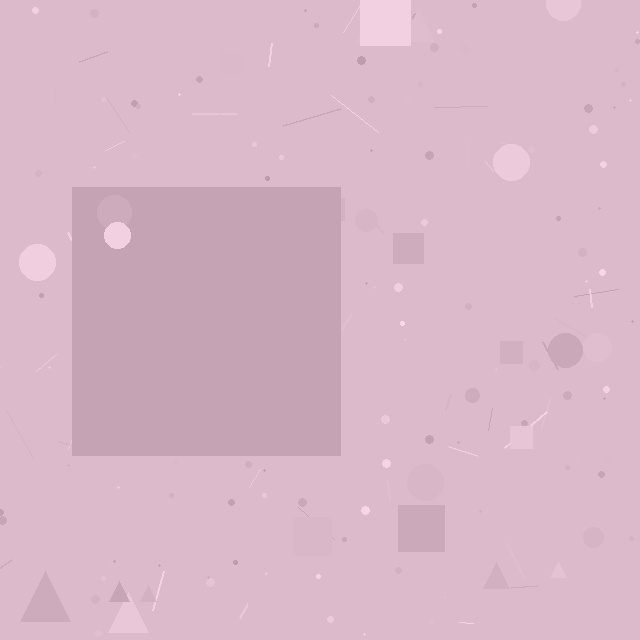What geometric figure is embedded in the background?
A square is embedded in the background.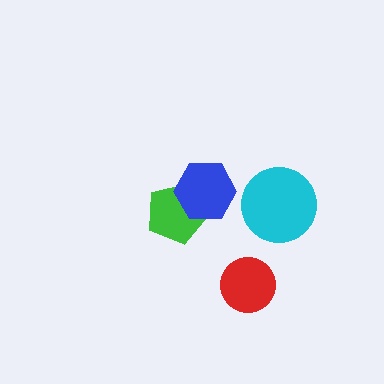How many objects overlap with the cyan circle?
0 objects overlap with the cyan circle.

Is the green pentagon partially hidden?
Yes, it is partially covered by another shape.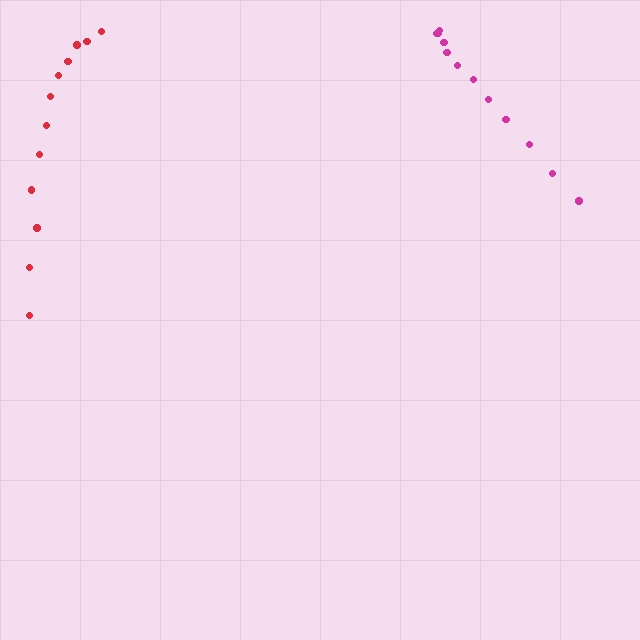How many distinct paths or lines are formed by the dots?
There are 2 distinct paths.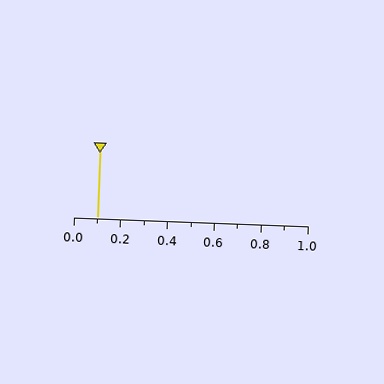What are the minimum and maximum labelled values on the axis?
The axis runs from 0.0 to 1.0.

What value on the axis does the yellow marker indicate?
The marker indicates approximately 0.1.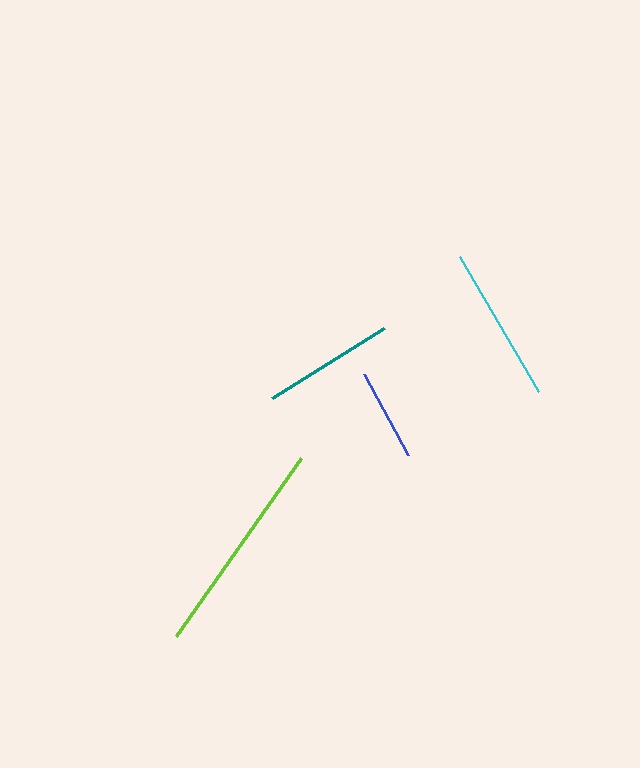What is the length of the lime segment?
The lime segment is approximately 218 pixels long.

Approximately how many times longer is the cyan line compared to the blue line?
The cyan line is approximately 1.7 times the length of the blue line.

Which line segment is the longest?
The lime line is the longest at approximately 218 pixels.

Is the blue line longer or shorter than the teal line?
The teal line is longer than the blue line.